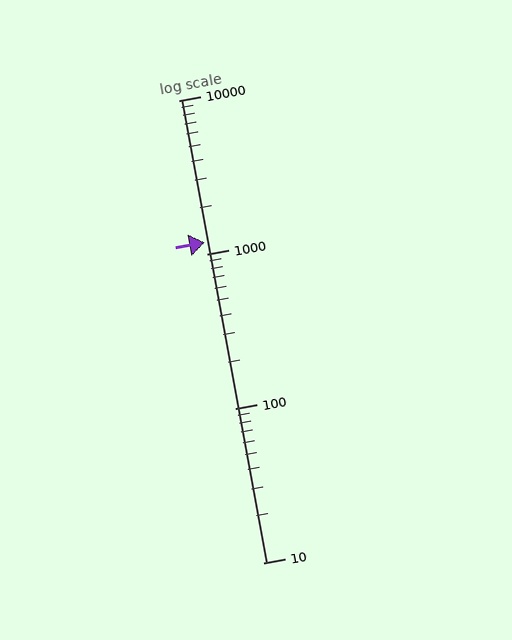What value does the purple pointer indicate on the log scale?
The pointer indicates approximately 1200.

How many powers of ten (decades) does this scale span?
The scale spans 3 decades, from 10 to 10000.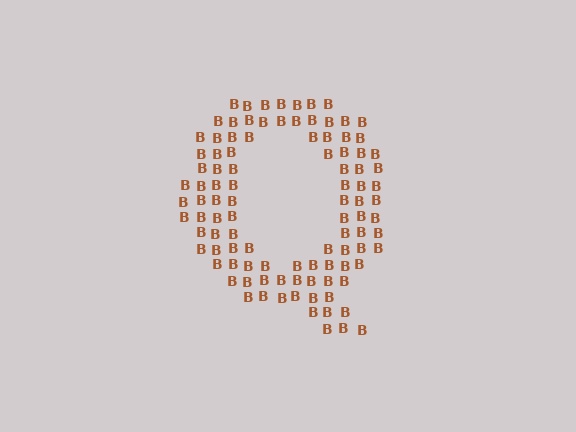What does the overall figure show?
The overall figure shows the letter Q.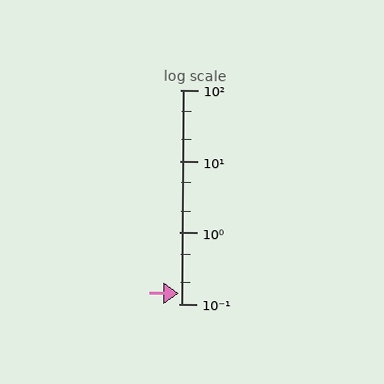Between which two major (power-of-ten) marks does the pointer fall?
The pointer is between 0.1 and 1.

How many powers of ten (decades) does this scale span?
The scale spans 3 decades, from 0.1 to 100.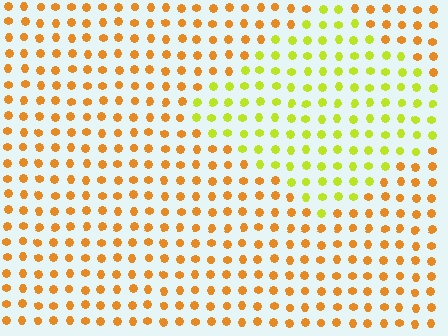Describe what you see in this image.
The image is filled with small orange elements in a uniform arrangement. A diamond-shaped region is visible where the elements are tinted to a slightly different hue, forming a subtle color boundary.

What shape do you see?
I see a diamond.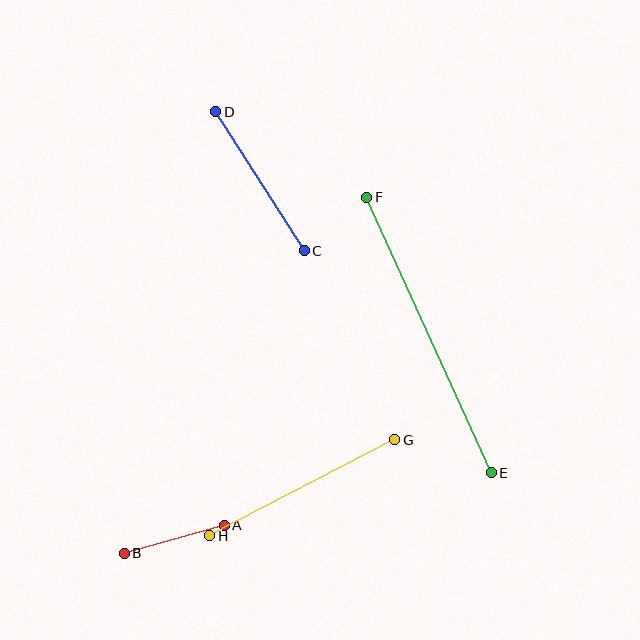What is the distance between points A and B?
The distance is approximately 103 pixels.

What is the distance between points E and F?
The distance is approximately 302 pixels.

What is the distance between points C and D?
The distance is approximately 165 pixels.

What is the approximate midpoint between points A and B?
The midpoint is at approximately (174, 539) pixels.